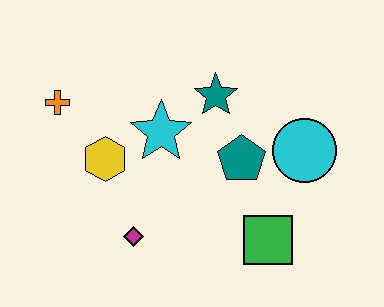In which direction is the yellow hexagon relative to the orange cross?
The yellow hexagon is below the orange cross.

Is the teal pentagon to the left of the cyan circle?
Yes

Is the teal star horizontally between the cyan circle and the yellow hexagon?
Yes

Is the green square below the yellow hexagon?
Yes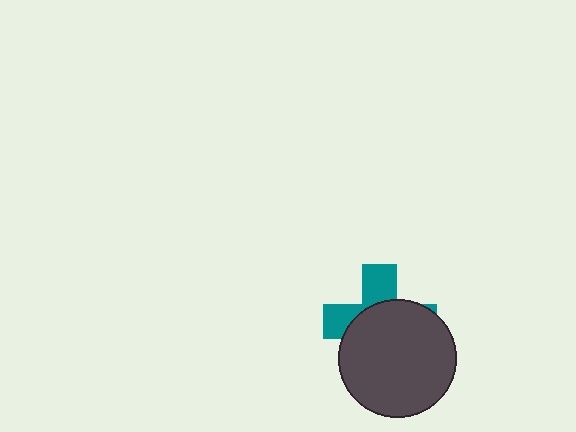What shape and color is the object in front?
The object in front is a dark gray circle.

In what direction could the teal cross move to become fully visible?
The teal cross could move up. That would shift it out from behind the dark gray circle entirely.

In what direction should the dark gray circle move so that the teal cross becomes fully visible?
The dark gray circle should move down. That is the shortest direction to clear the overlap and leave the teal cross fully visible.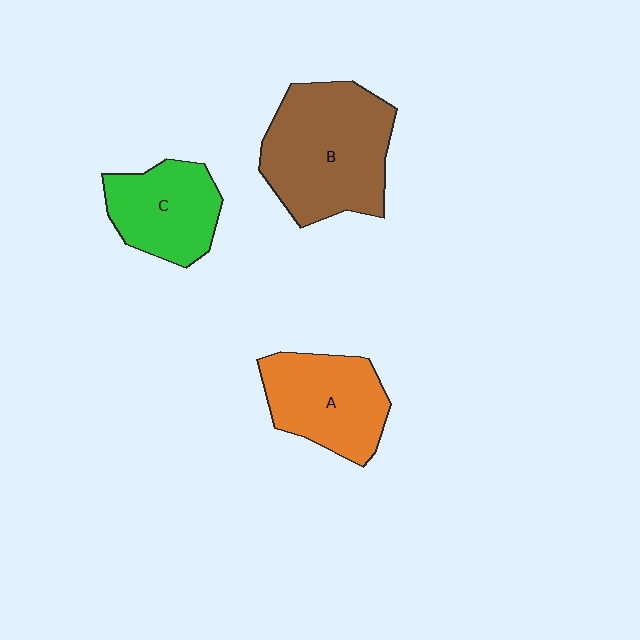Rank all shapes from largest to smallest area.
From largest to smallest: B (brown), A (orange), C (green).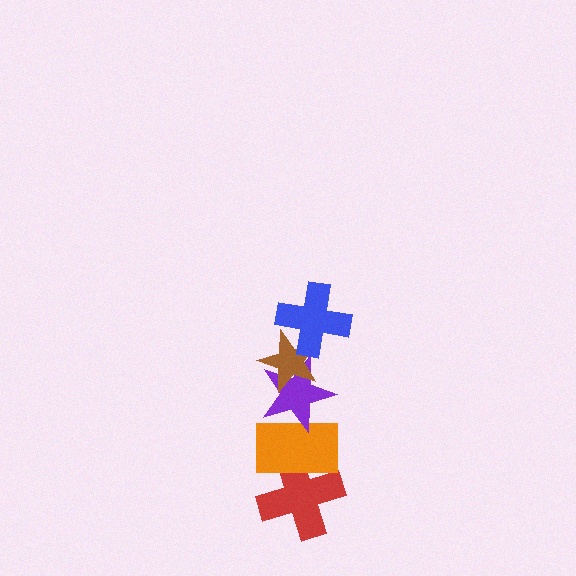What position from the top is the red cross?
The red cross is 5th from the top.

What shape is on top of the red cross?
The orange rectangle is on top of the red cross.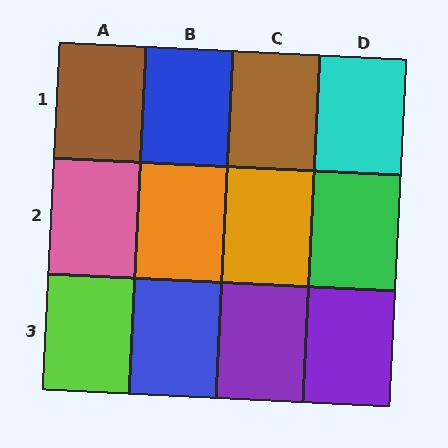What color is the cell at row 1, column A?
Brown.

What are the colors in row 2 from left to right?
Pink, orange, orange, green.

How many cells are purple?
2 cells are purple.